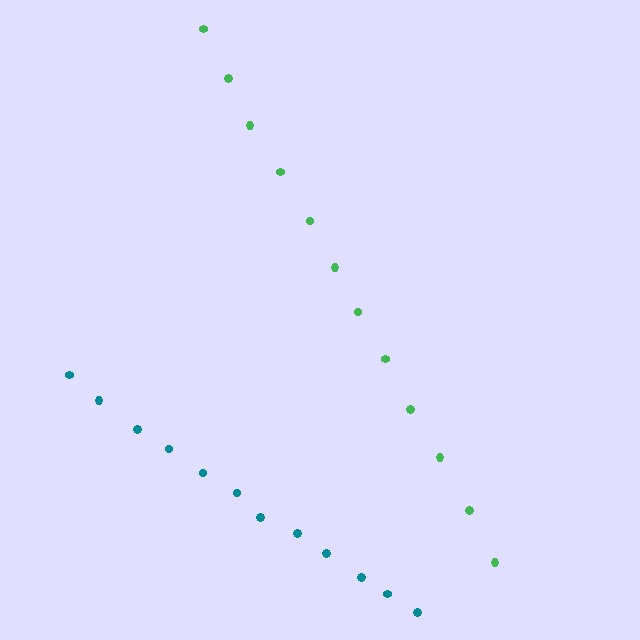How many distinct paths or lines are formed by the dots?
There are 2 distinct paths.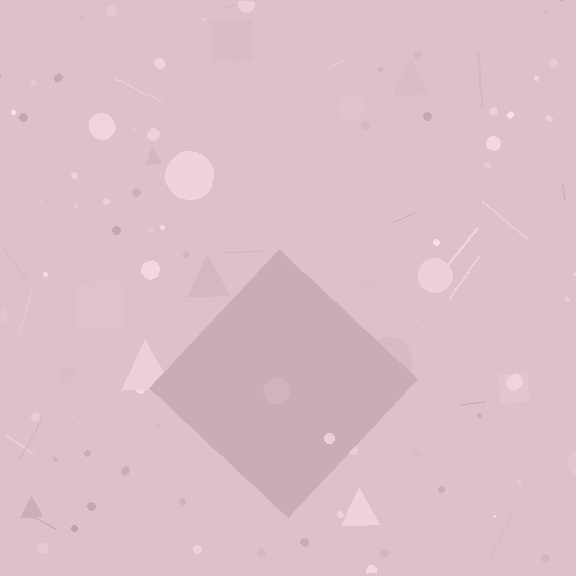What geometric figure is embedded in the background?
A diamond is embedded in the background.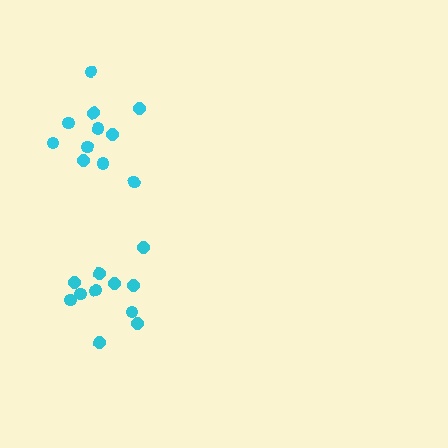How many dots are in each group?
Group 1: 11 dots, Group 2: 11 dots (22 total).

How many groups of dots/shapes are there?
There are 2 groups.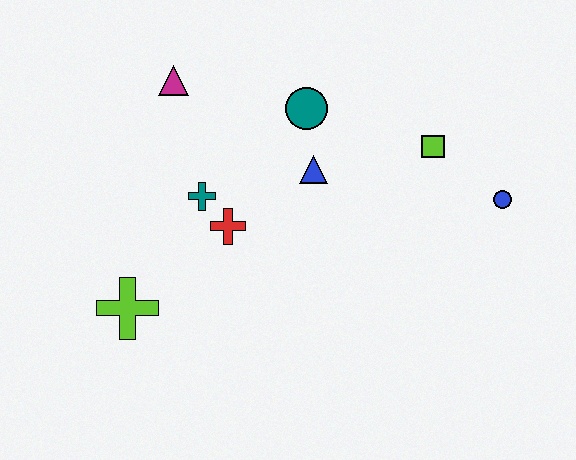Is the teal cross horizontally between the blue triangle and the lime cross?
Yes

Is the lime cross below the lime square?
Yes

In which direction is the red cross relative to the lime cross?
The red cross is to the right of the lime cross.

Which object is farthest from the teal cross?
The blue circle is farthest from the teal cross.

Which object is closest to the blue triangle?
The teal circle is closest to the blue triangle.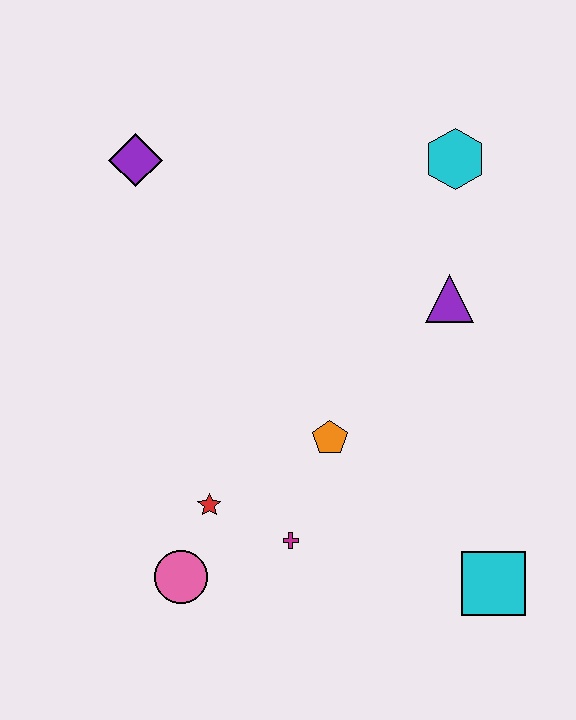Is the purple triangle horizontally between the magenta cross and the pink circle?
No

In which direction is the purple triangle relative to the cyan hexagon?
The purple triangle is below the cyan hexagon.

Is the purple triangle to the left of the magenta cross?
No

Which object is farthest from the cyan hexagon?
The pink circle is farthest from the cyan hexagon.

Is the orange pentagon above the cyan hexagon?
No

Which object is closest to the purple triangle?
The cyan hexagon is closest to the purple triangle.